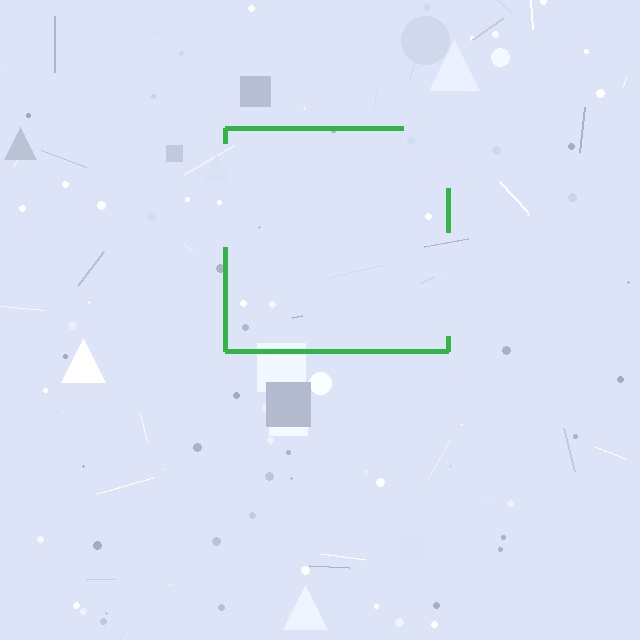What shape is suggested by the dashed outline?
The dashed outline suggests a square.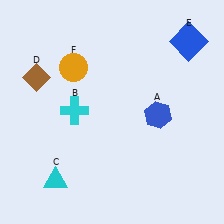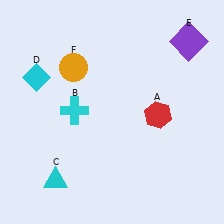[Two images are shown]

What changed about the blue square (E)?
In Image 1, E is blue. In Image 2, it changed to purple.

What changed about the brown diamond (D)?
In Image 1, D is brown. In Image 2, it changed to cyan.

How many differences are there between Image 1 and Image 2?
There are 3 differences between the two images.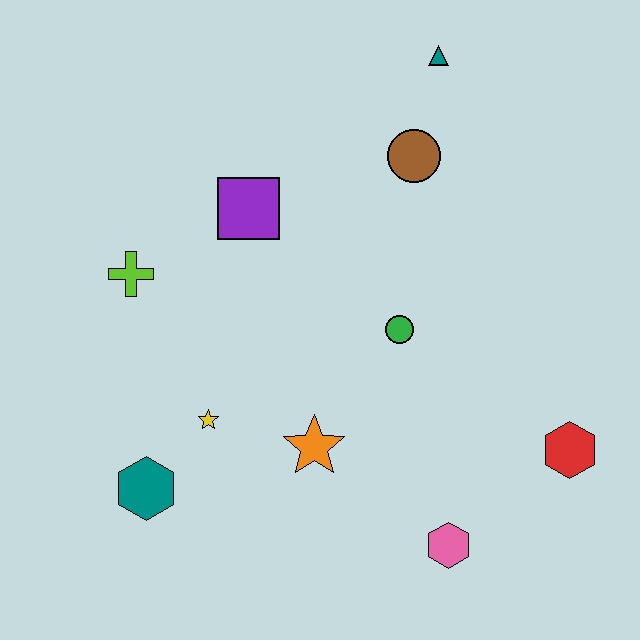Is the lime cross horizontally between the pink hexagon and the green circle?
No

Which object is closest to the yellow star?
The teal hexagon is closest to the yellow star.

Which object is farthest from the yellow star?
The teal triangle is farthest from the yellow star.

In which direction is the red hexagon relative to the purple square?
The red hexagon is to the right of the purple square.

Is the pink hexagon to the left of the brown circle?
No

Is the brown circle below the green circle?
No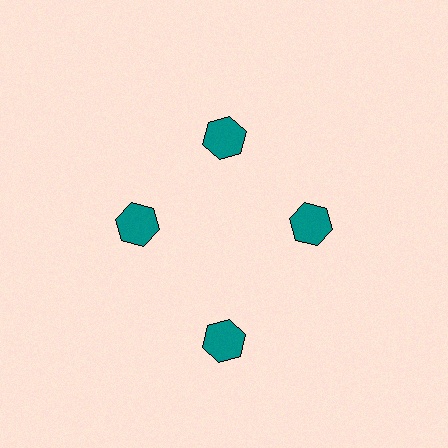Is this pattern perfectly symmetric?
No. The 4 teal hexagons are arranged in a ring, but one element near the 6 o'clock position is pushed outward from the center, breaking the 4-fold rotational symmetry.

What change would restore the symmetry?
The symmetry would be restored by moving it inward, back onto the ring so that all 4 hexagons sit at equal angles and equal distance from the center.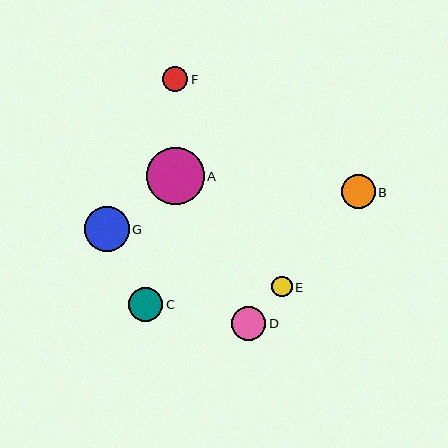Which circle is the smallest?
Circle E is the smallest with a size of approximately 20 pixels.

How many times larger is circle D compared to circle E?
Circle D is approximately 1.7 times the size of circle E.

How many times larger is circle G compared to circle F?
Circle G is approximately 1.8 times the size of circle F.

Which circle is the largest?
Circle A is the largest with a size of approximately 57 pixels.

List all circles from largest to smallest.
From largest to smallest: A, G, D, B, C, F, E.